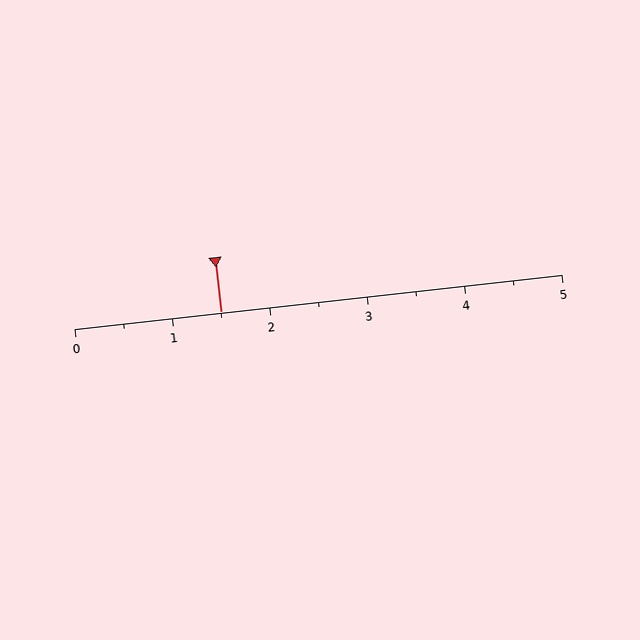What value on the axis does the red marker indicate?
The marker indicates approximately 1.5.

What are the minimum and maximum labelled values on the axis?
The axis runs from 0 to 5.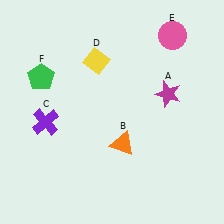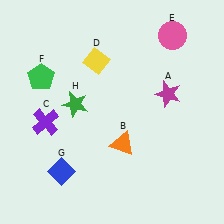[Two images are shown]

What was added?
A blue diamond (G), a green star (H) were added in Image 2.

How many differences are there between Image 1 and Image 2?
There are 2 differences between the two images.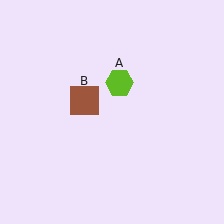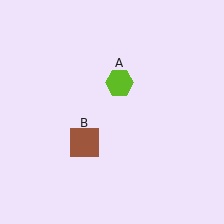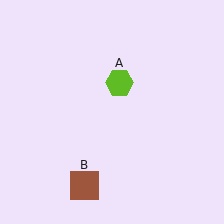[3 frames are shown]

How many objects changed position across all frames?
1 object changed position: brown square (object B).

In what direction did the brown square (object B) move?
The brown square (object B) moved down.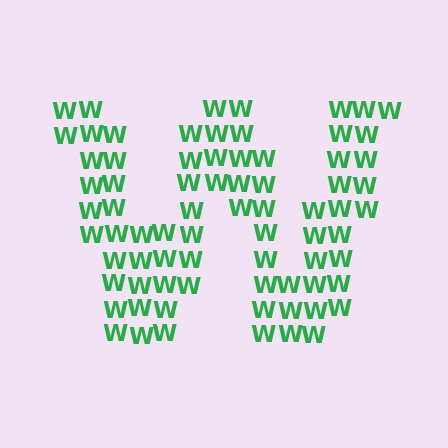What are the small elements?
The small elements are letter W's.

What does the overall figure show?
The overall figure shows the letter W.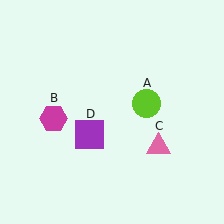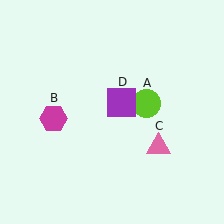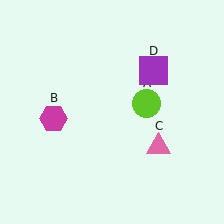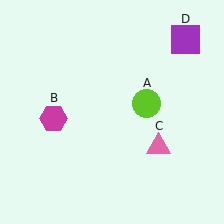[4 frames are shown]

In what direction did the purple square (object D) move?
The purple square (object D) moved up and to the right.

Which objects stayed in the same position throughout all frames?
Lime circle (object A) and magenta hexagon (object B) and pink triangle (object C) remained stationary.